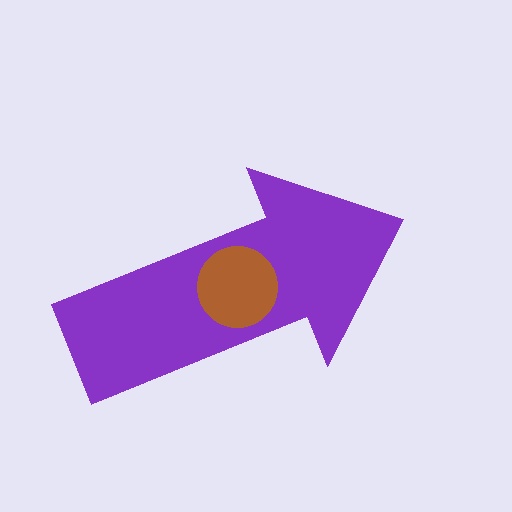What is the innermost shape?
The brown circle.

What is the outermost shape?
The purple arrow.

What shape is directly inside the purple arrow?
The brown circle.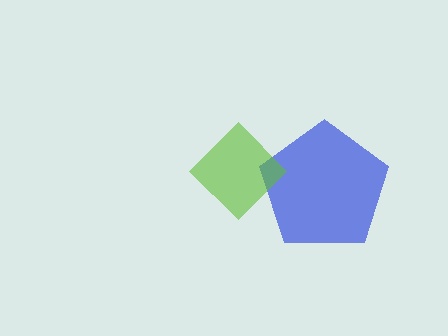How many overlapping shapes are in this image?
There are 2 overlapping shapes in the image.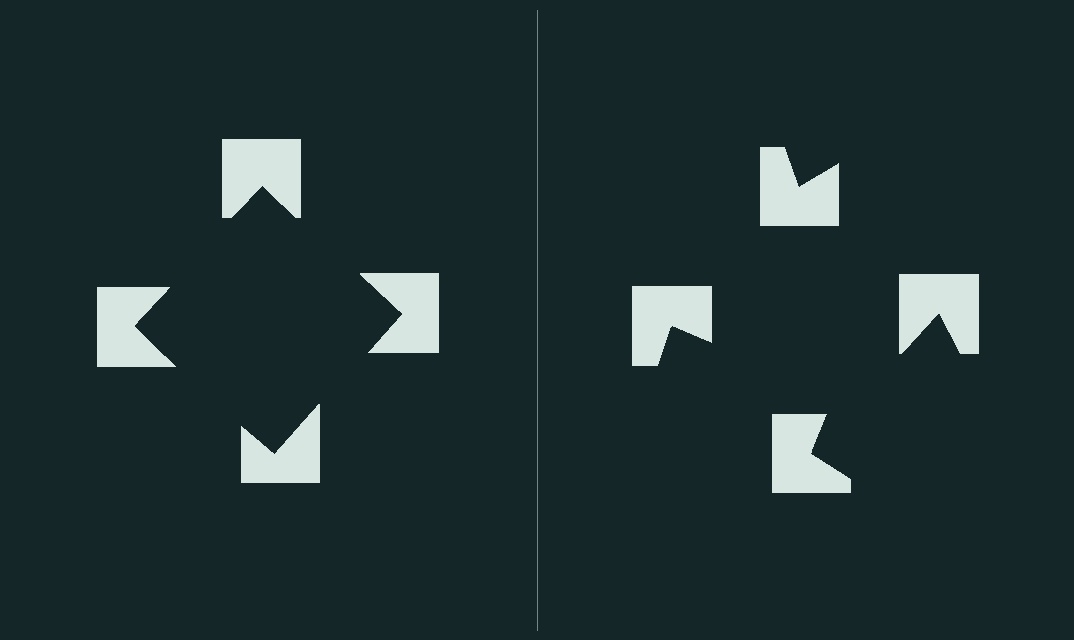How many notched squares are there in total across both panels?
8 — 4 on each side.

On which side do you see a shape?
An illusory square appears on the left side. On the right side the wedge cuts are rotated, so no coherent shape forms.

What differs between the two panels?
The notched squares are positioned identically on both sides; only the wedge orientations differ. On the left they align to a square; on the right they are misaligned.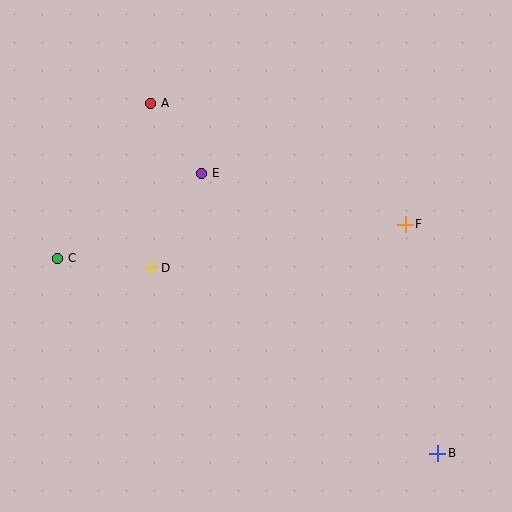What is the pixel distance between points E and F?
The distance between E and F is 210 pixels.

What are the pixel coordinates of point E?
Point E is at (202, 173).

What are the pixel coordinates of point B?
Point B is at (438, 453).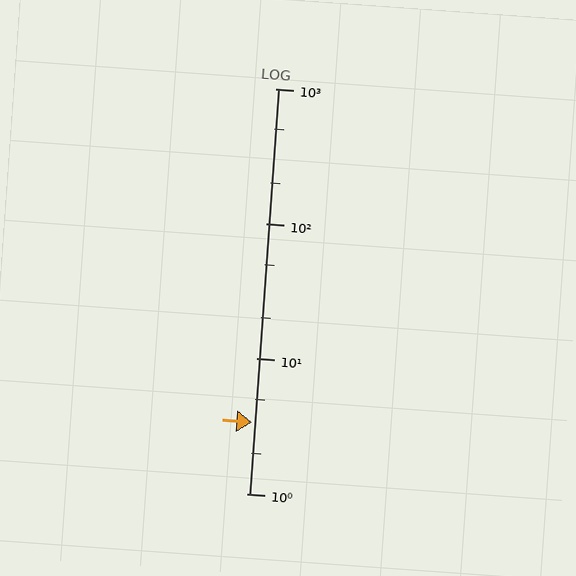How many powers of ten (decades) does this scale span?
The scale spans 3 decades, from 1 to 1000.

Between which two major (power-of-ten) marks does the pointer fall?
The pointer is between 1 and 10.